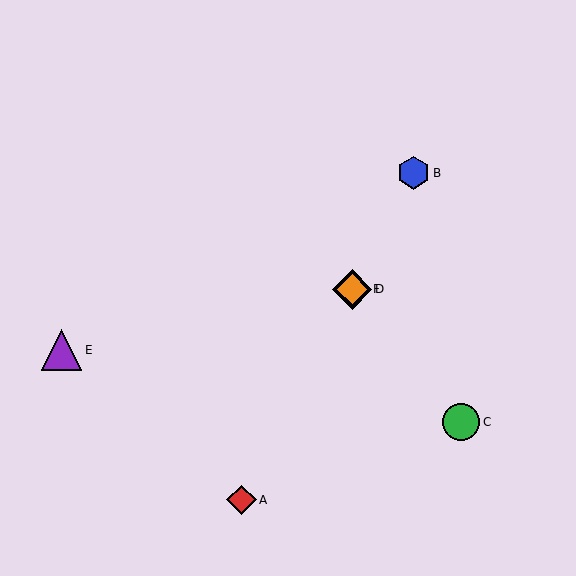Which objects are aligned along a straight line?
Objects A, B, D, F are aligned along a straight line.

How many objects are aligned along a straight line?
4 objects (A, B, D, F) are aligned along a straight line.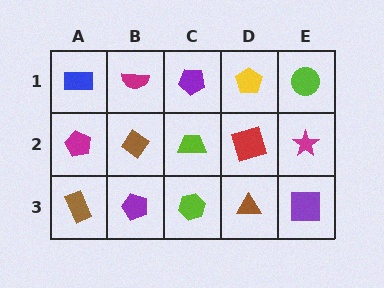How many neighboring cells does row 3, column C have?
3.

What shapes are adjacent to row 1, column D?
A red square (row 2, column D), a purple pentagon (row 1, column C), a lime circle (row 1, column E).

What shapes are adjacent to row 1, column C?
A lime trapezoid (row 2, column C), a magenta semicircle (row 1, column B), a yellow pentagon (row 1, column D).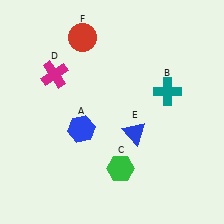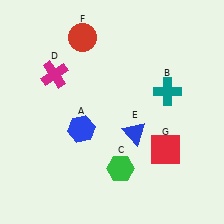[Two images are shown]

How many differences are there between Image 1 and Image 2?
There is 1 difference between the two images.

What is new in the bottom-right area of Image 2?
A red square (G) was added in the bottom-right area of Image 2.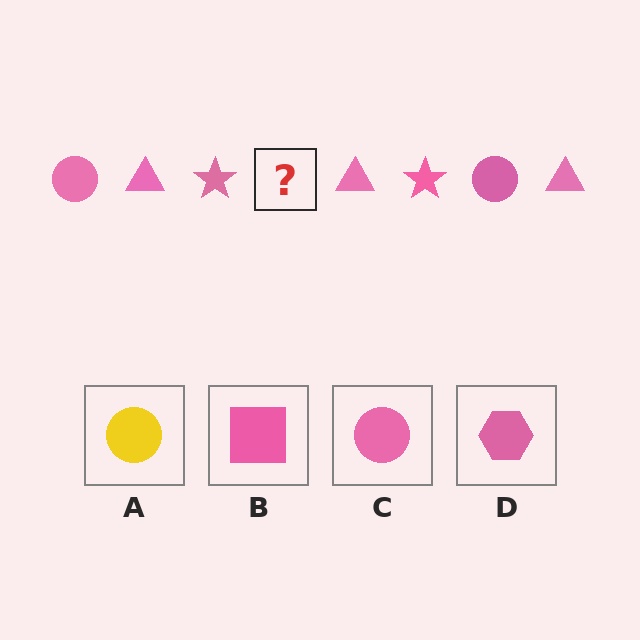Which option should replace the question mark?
Option C.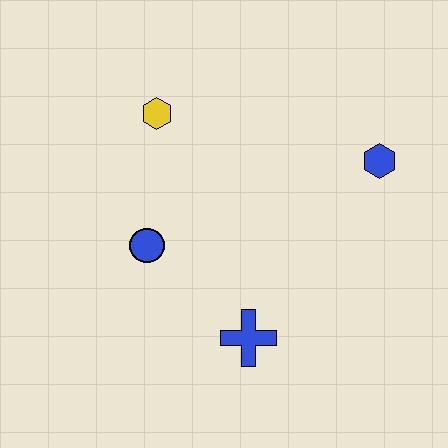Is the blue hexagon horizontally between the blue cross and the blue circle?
No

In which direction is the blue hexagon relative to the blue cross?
The blue hexagon is above the blue cross.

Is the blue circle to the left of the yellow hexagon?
Yes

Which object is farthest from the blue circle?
The blue hexagon is farthest from the blue circle.